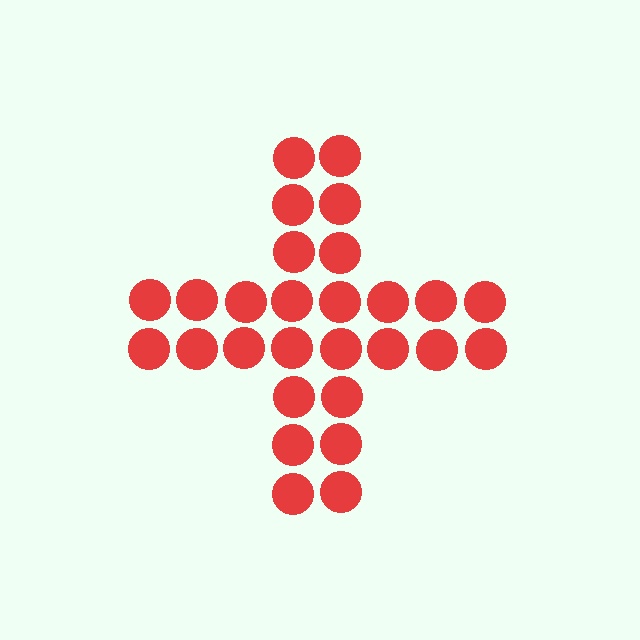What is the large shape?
The large shape is a cross.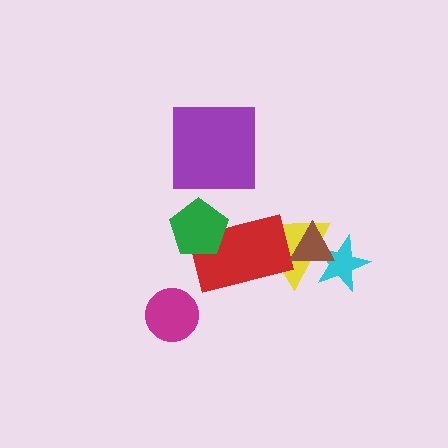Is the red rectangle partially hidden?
Yes, it is partially covered by another shape.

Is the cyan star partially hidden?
Yes, it is partially covered by another shape.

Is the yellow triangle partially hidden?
Yes, it is partially covered by another shape.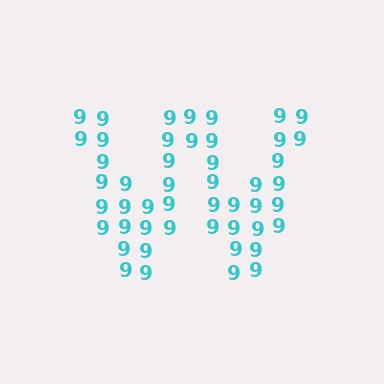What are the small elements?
The small elements are digit 9's.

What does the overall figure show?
The overall figure shows the letter W.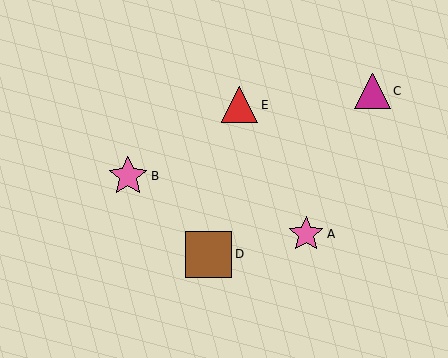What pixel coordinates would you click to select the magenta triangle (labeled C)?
Click at (372, 91) to select the magenta triangle C.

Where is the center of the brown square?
The center of the brown square is at (209, 254).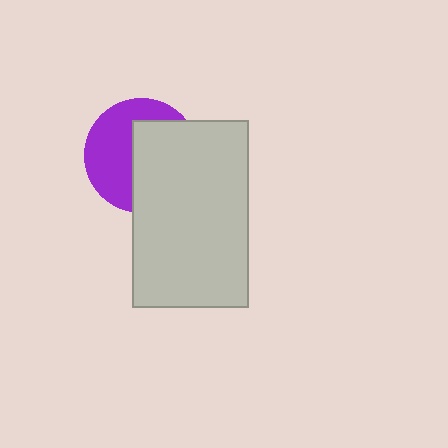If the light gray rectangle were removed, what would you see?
You would see the complete purple circle.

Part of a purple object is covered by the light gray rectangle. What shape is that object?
It is a circle.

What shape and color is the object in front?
The object in front is a light gray rectangle.